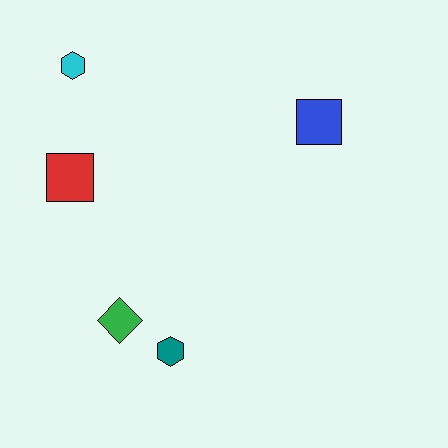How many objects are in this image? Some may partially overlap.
There are 5 objects.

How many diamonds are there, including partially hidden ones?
There is 1 diamond.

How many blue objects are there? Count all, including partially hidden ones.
There is 1 blue object.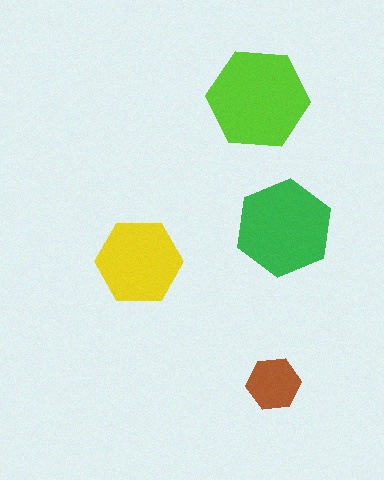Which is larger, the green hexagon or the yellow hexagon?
The green one.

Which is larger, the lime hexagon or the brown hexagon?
The lime one.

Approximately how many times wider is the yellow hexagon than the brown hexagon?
About 1.5 times wider.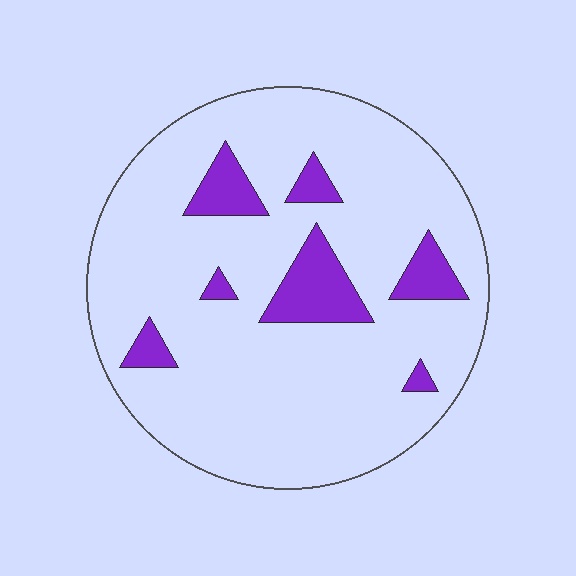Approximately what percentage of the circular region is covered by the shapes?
Approximately 15%.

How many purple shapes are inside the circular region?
7.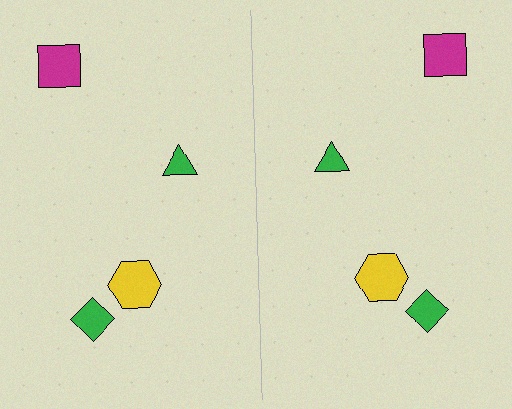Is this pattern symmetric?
Yes, this pattern has bilateral (reflection) symmetry.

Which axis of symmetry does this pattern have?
The pattern has a vertical axis of symmetry running through the center of the image.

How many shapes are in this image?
There are 8 shapes in this image.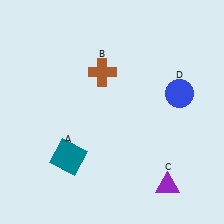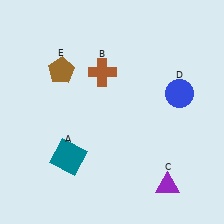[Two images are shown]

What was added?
A brown pentagon (E) was added in Image 2.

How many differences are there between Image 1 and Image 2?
There is 1 difference between the two images.